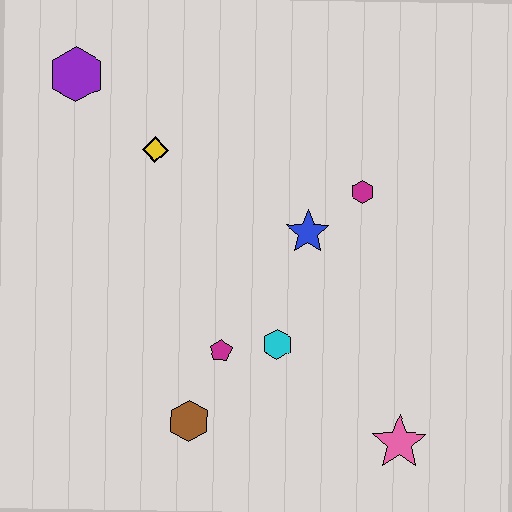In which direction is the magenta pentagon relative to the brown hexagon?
The magenta pentagon is above the brown hexagon.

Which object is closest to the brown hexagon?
The magenta pentagon is closest to the brown hexagon.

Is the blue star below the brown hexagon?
No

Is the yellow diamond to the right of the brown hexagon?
No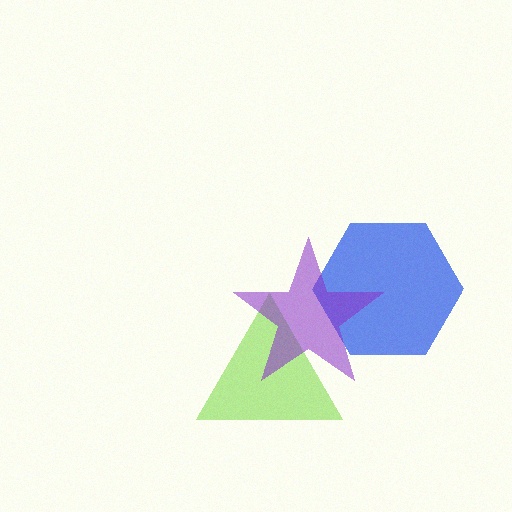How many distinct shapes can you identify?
There are 3 distinct shapes: a lime triangle, a blue hexagon, a purple star.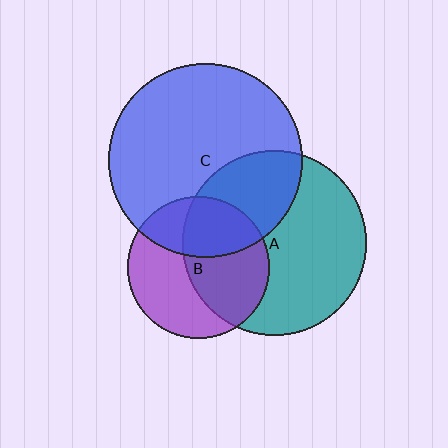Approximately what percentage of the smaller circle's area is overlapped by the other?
Approximately 35%.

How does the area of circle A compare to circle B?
Approximately 1.7 times.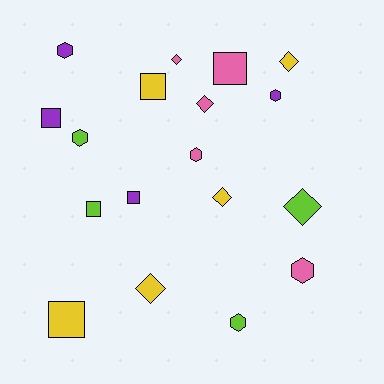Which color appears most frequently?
Pink, with 5 objects.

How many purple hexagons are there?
There are 2 purple hexagons.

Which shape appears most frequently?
Square, with 6 objects.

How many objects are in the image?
There are 18 objects.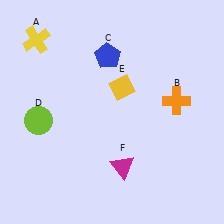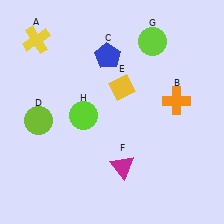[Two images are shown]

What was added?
A lime circle (G), a lime circle (H) were added in Image 2.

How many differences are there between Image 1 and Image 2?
There are 2 differences between the two images.